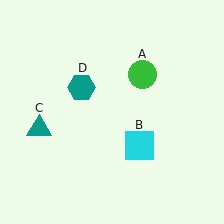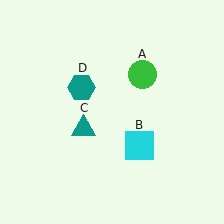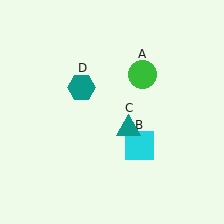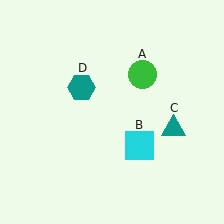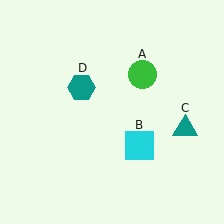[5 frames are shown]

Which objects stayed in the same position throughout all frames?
Green circle (object A) and cyan square (object B) and teal hexagon (object D) remained stationary.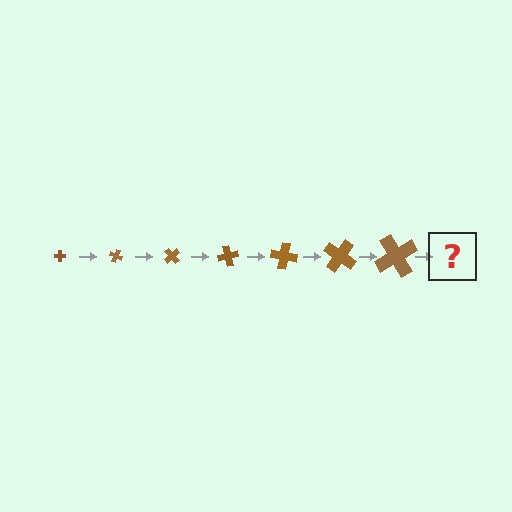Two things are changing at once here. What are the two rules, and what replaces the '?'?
The two rules are that the cross grows larger each step and it rotates 25 degrees each step. The '?' should be a cross, larger than the previous one and rotated 175 degrees from the start.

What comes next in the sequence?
The next element should be a cross, larger than the previous one and rotated 175 degrees from the start.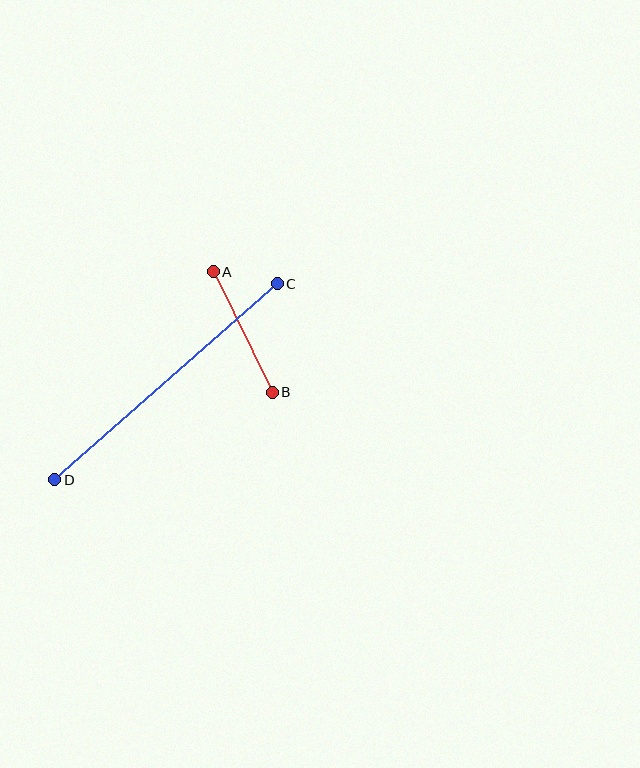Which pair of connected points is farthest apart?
Points C and D are farthest apart.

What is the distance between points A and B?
The distance is approximately 134 pixels.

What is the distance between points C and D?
The distance is approximately 296 pixels.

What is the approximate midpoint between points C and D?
The midpoint is at approximately (166, 382) pixels.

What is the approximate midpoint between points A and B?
The midpoint is at approximately (243, 332) pixels.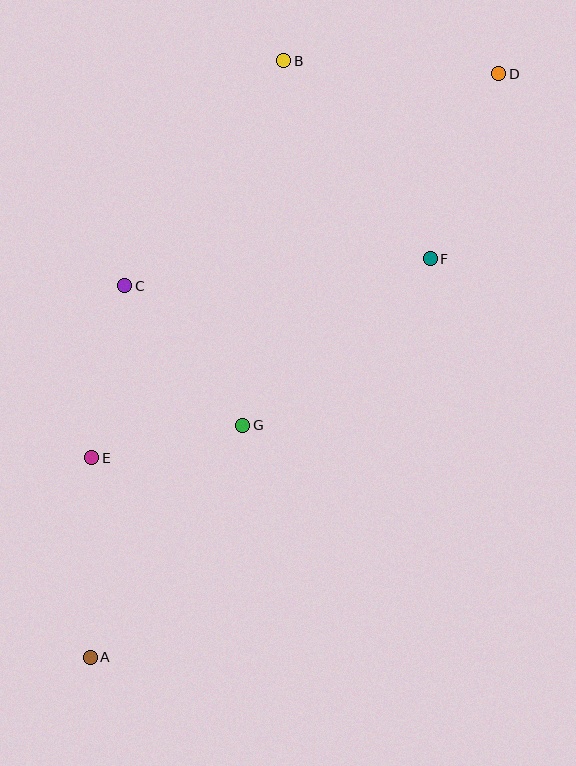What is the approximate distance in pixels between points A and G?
The distance between A and G is approximately 277 pixels.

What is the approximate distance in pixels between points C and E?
The distance between C and E is approximately 175 pixels.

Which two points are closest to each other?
Points E and G are closest to each other.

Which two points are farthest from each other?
Points A and D are farthest from each other.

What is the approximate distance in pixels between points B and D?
The distance between B and D is approximately 216 pixels.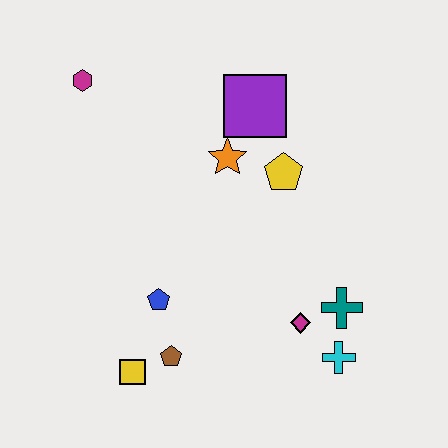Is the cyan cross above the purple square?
No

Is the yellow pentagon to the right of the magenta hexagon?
Yes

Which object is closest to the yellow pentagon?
The orange star is closest to the yellow pentagon.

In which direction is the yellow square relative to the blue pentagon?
The yellow square is below the blue pentagon.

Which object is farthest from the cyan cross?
The magenta hexagon is farthest from the cyan cross.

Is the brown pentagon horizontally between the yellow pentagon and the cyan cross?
No